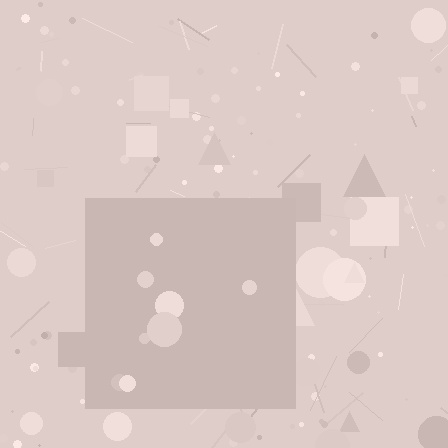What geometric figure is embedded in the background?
A square is embedded in the background.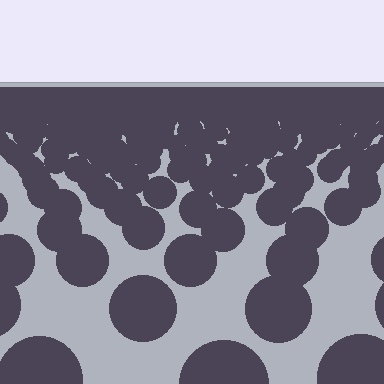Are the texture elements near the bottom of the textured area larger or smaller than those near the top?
Larger. Near the bottom, elements are closer to the viewer and appear at a bigger on-screen size.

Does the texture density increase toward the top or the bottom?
Density increases toward the top.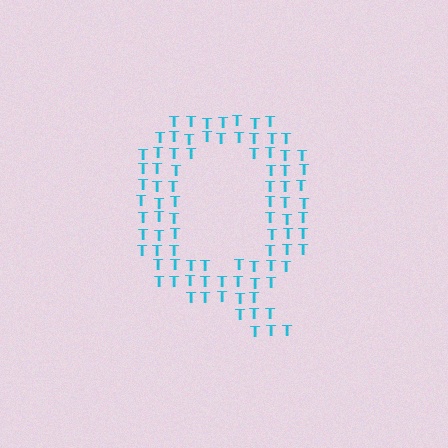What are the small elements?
The small elements are letter T's.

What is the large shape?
The large shape is the letter Q.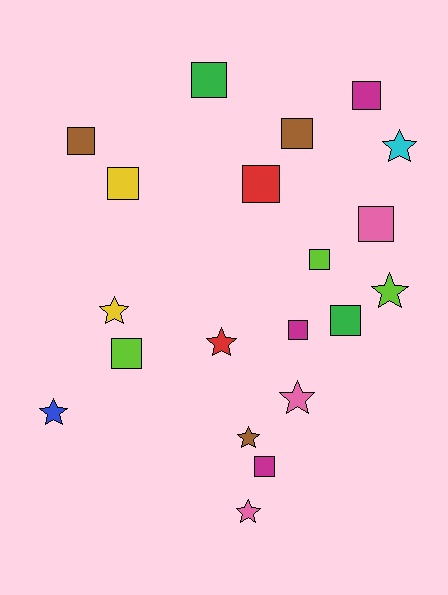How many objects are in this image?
There are 20 objects.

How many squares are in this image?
There are 12 squares.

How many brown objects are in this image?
There are 3 brown objects.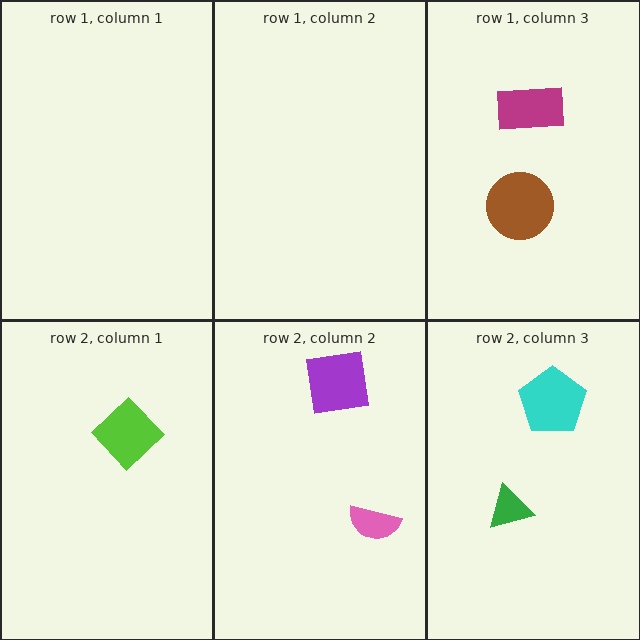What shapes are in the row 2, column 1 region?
The lime diamond.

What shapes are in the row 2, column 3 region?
The green triangle, the cyan pentagon.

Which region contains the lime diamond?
The row 2, column 1 region.